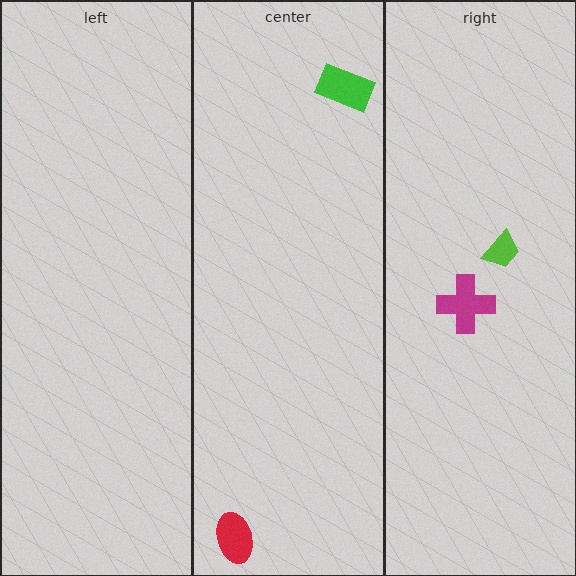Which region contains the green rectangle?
The center region.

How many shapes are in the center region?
2.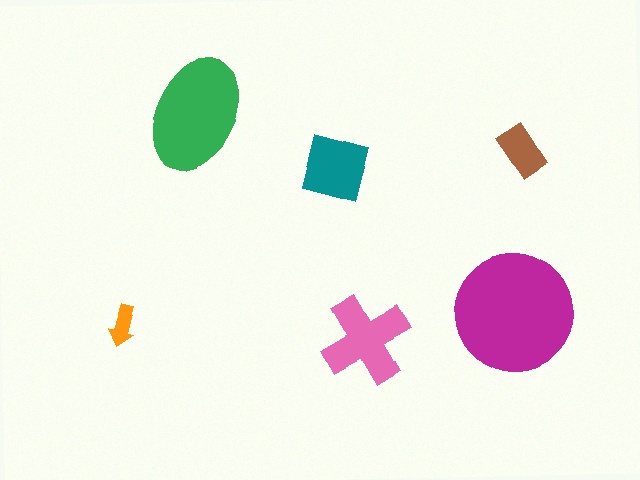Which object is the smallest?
The orange arrow.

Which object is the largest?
The magenta circle.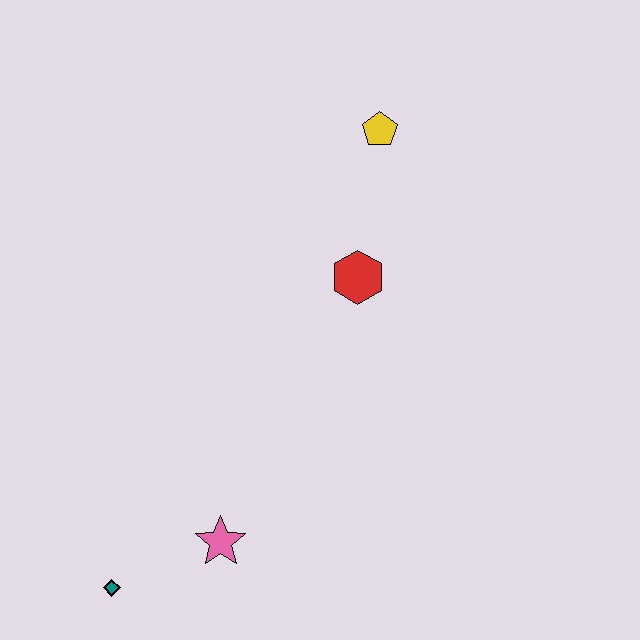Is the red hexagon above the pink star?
Yes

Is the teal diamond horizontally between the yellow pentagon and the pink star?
No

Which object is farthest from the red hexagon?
The teal diamond is farthest from the red hexagon.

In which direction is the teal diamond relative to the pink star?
The teal diamond is to the left of the pink star.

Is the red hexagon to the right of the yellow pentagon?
No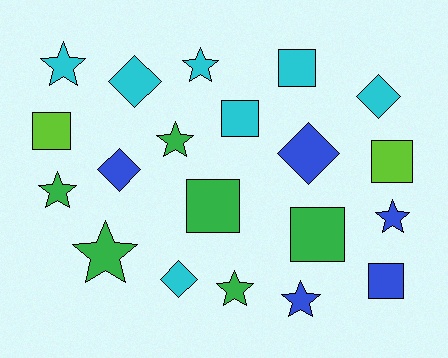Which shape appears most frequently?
Star, with 8 objects.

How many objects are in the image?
There are 20 objects.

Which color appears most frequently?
Cyan, with 7 objects.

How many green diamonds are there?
There are no green diamonds.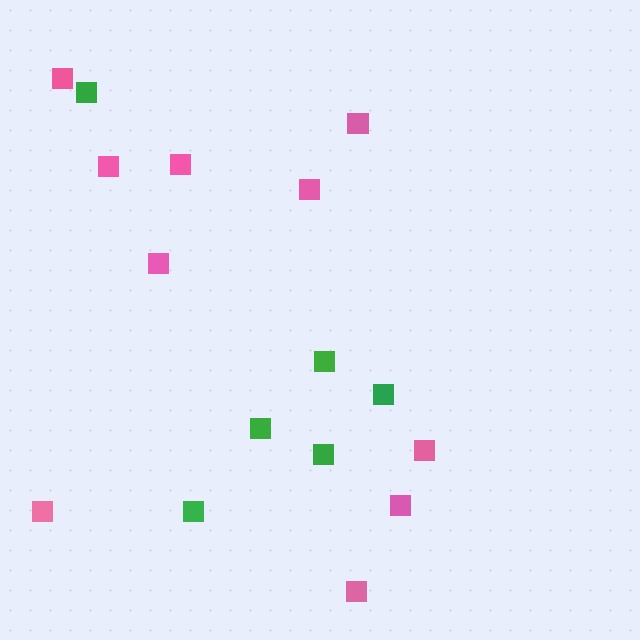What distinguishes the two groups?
There are 2 groups: one group of green squares (6) and one group of pink squares (10).